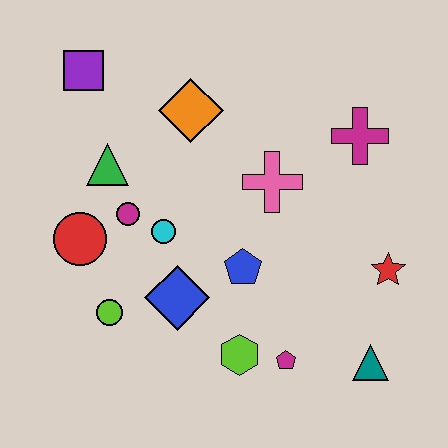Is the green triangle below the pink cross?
No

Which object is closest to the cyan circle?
The magenta circle is closest to the cyan circle.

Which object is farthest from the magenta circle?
The teal triangle is farthest from the magenta circle.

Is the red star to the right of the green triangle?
Yes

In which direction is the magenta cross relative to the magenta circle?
The magenta cross is to the right of the magenta circle.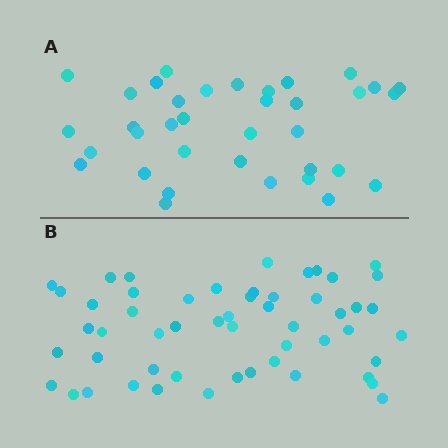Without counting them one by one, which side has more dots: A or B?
Region B (the bottom region) has more dots.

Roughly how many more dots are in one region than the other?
Region B has approximately 15 more dots than region A.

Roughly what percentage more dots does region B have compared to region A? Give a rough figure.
About 45% more.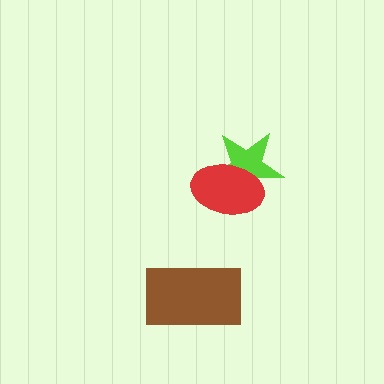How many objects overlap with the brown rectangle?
0 objects overlap with the brown rectangle.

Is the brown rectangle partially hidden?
No, no other shape covers it.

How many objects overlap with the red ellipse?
1 object overlaps with the red ellipse.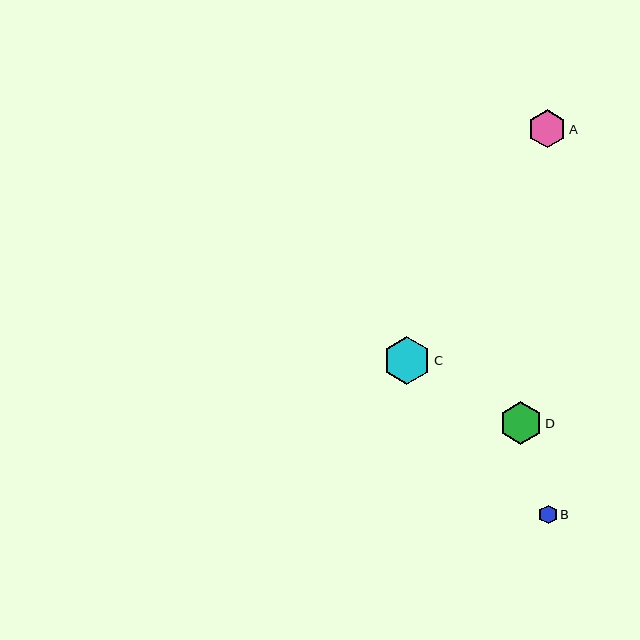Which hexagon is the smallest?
Hexagon B is the smallest with a size of approximately 19 pixels.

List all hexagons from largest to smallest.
From largest to smallest: C, D, A, B.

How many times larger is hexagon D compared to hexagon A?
Hexagon D is approximately 1.1 times the size of hexagon A.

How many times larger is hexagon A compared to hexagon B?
Hexagon A is approximately 2.0 times the size of hexagon B.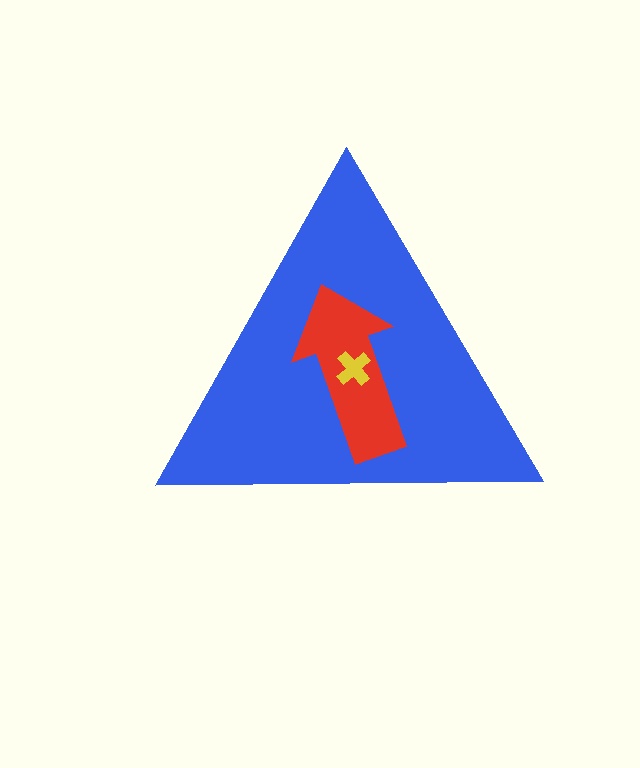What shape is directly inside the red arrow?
The yellow cross.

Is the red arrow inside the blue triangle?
Yes.